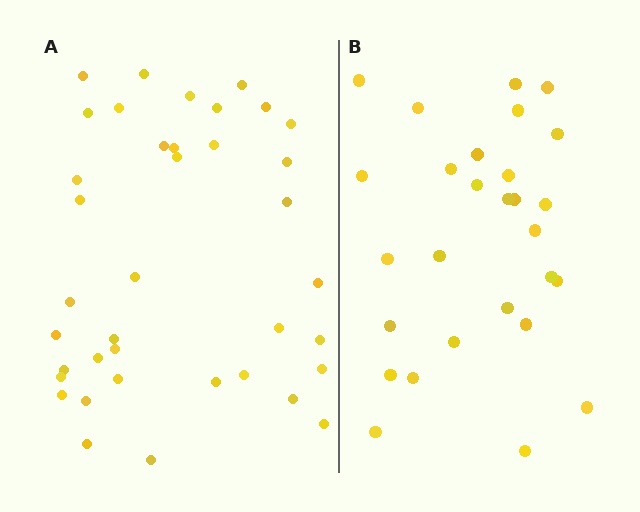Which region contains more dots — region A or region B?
Region A (the left region) has more dots.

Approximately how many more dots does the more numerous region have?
Region A has roughly 10 or so more dots than region B.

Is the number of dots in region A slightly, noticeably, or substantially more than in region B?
Region A has noticeably more, but not dramatically so. The ratio is roughly 1.4 to 1.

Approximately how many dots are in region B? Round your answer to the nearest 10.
About 30 dots. (The exact count is 28, which rounds to 30.)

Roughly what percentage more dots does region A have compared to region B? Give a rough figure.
About 35% more.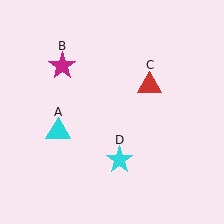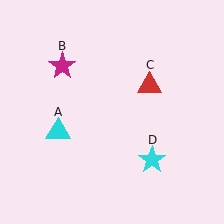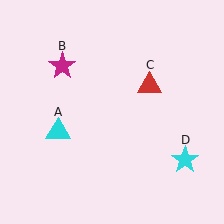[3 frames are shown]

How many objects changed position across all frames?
1 object changed position: cyan star (object D).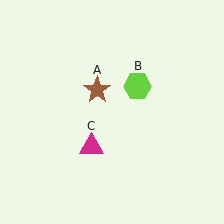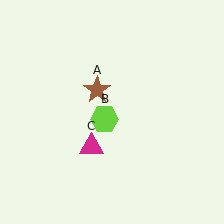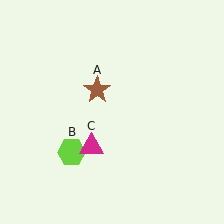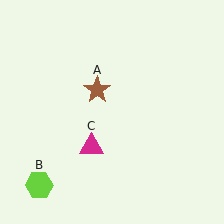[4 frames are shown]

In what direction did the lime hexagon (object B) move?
The lime hexagon (object B) moved down and to the left.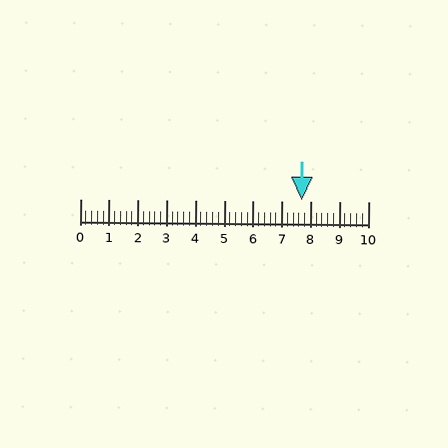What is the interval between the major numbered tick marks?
The major tick marks are spaced 1 units apart.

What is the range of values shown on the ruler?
The ruler shows values from 0 to 10.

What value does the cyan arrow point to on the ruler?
The cyan arrow points to approximately 7.7.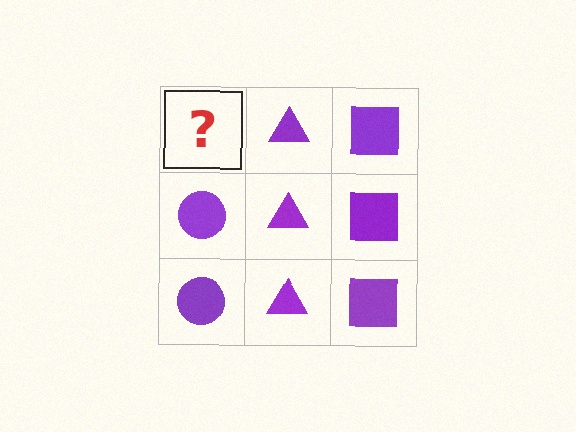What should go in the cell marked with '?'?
The missing cell should contain a purple circle.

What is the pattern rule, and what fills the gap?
The rule is that each column has a consistent shape. The gap should be filled with a purple circle.